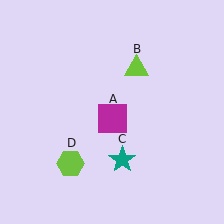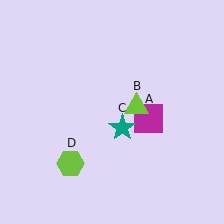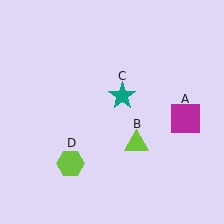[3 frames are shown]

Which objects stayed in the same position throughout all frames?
Lime hexagon (object D) remained stationary.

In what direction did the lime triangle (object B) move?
The lime triangle (object B) moved down.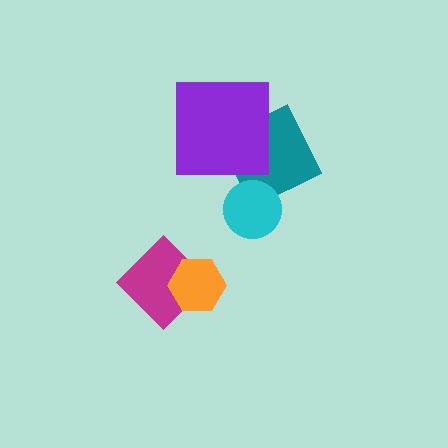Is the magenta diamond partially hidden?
Yes, it is partially covered by another shape.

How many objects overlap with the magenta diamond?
1 object overlaps with the magenta diamond.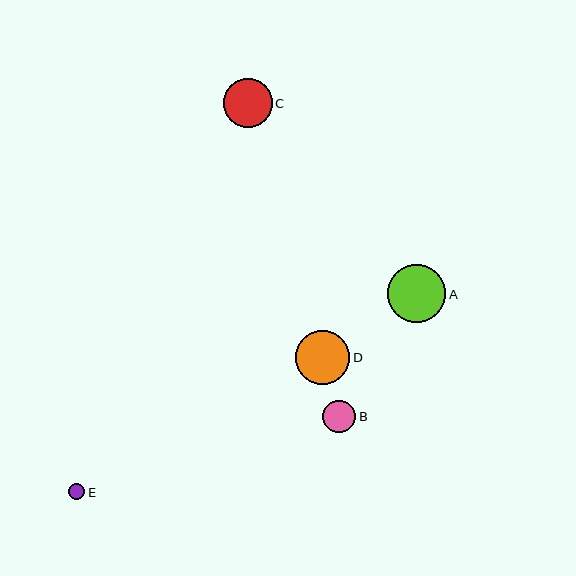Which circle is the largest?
Circle A is the largest with a size of approximately 58 pixels.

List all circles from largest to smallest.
From largest to smallest: A, D, C, B, E.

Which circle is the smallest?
Circle E is the smallest with a size of approximately 16 pixels.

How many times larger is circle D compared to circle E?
Circle D is approximately 3.4 times the size of circle E.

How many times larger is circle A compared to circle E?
Circle A is approximately 3.6 times the size of circle E.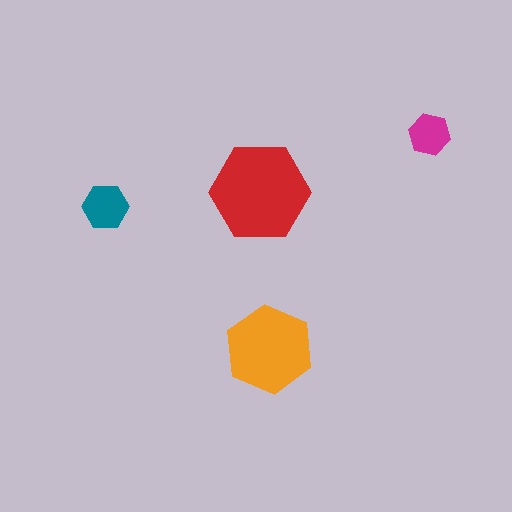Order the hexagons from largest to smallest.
the red one, the orange one, the teal one, the magenta one.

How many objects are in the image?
There are 4 objects in the image.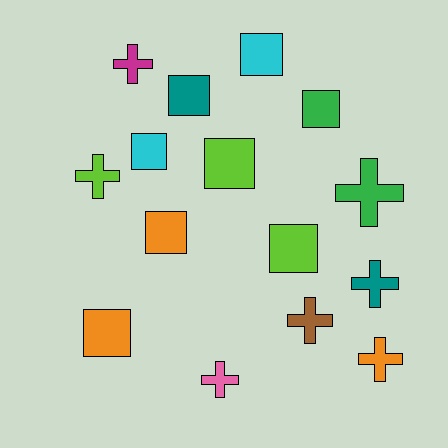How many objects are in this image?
There are 15 objects.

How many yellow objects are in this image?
There are no yellow objects.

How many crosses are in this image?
There are 7 crosses.